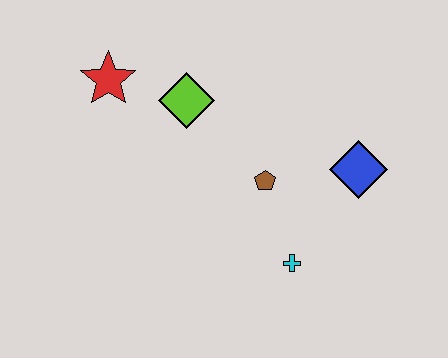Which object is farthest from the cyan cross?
The red star is farthest from the cyan cross.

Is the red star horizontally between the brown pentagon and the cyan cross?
No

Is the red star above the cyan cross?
Yes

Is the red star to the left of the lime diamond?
Yes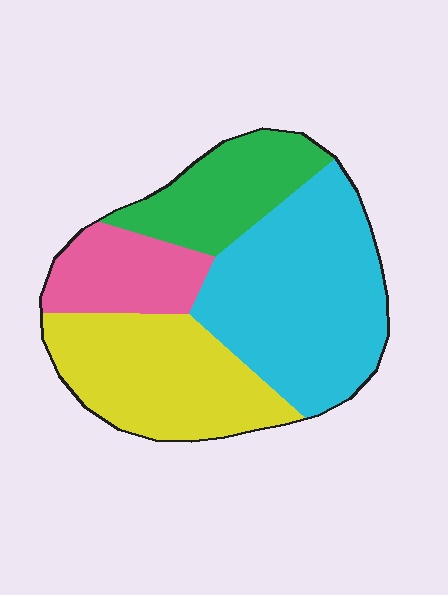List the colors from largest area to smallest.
From largest to smallest: cyan, yellow, green, pink.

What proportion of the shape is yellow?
Yellow covers 28% of the shape.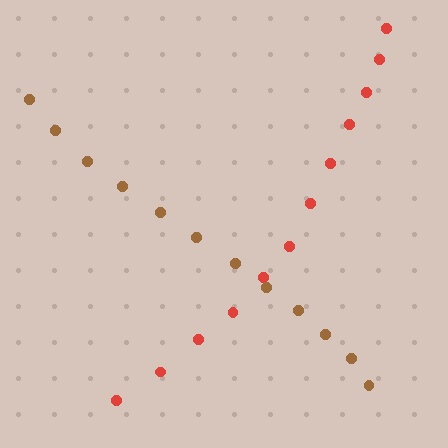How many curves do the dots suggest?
There are 2 distinct paths.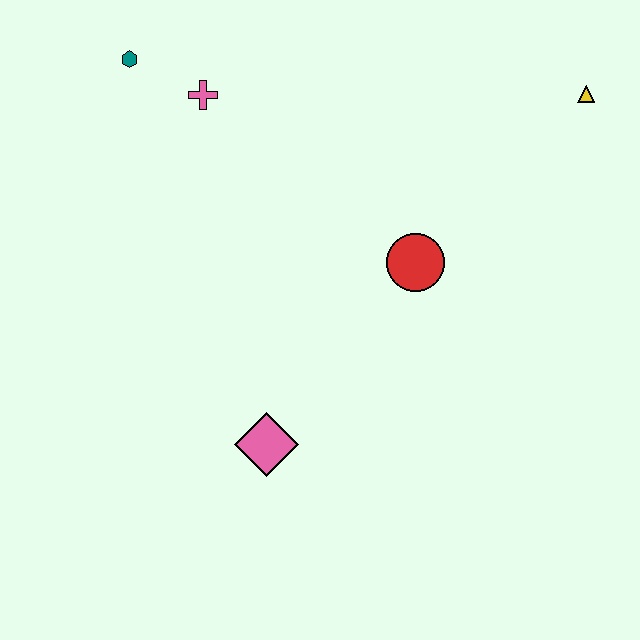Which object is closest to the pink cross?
The teal hexagon is closest to the pink cross.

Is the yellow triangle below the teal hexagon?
Yes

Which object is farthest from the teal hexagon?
The yellow triangle is farthest from the teal hexagon.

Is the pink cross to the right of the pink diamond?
No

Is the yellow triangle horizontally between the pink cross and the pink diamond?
No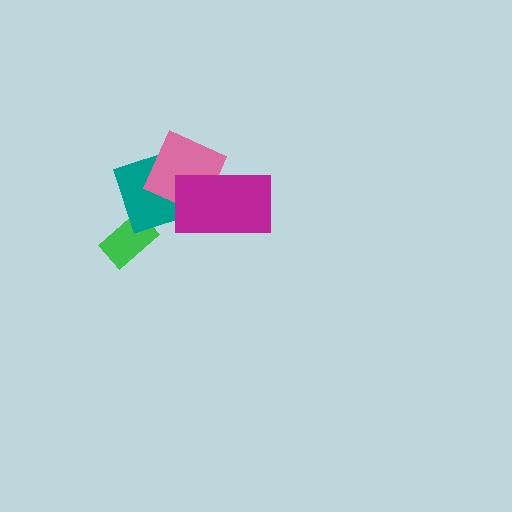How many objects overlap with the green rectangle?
1 object overlaps with the green rectangle.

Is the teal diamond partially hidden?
Yes, it is partially covered by another shape.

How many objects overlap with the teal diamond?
3 objects overlap with the teal diamond.